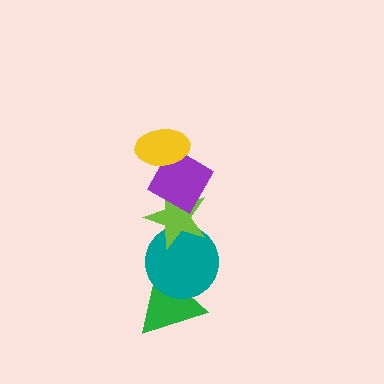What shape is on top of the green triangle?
The teal circle is on top of the green triangle.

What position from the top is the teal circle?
The teal circle is 4th from the top.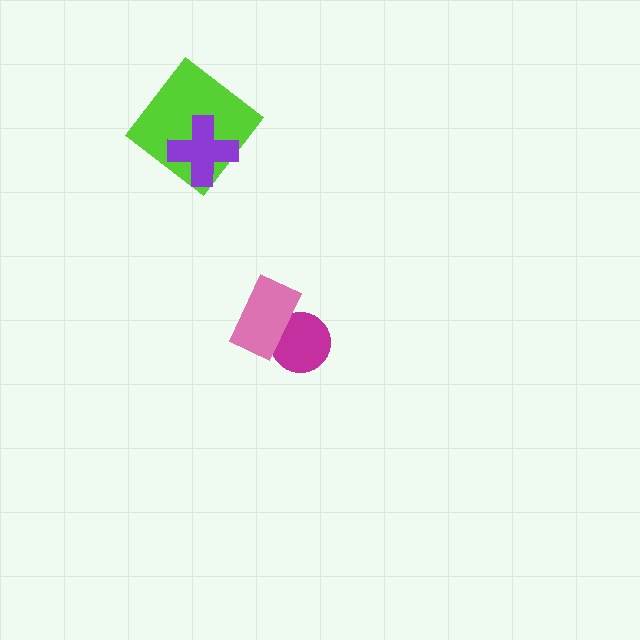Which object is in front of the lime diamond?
The purple cross is in front of the lime diamond.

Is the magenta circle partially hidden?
Yes, it is partially covered by another shape.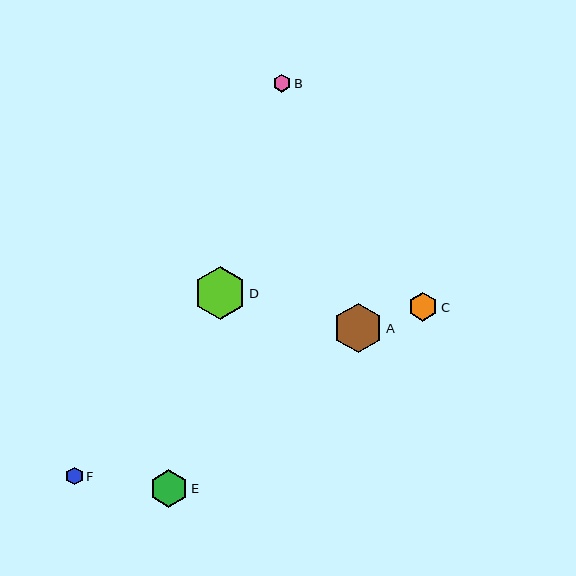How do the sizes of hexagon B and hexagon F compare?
Hexagon B and hexagon F are approximately the same size.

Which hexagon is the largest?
Hexagon D is the largest with a size of approximately 52 pixels.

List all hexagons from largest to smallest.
From largest to smallest: D, A, E, C, B, F.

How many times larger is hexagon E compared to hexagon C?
Hexagon E is approximately 1.3 times the size of hexagon C.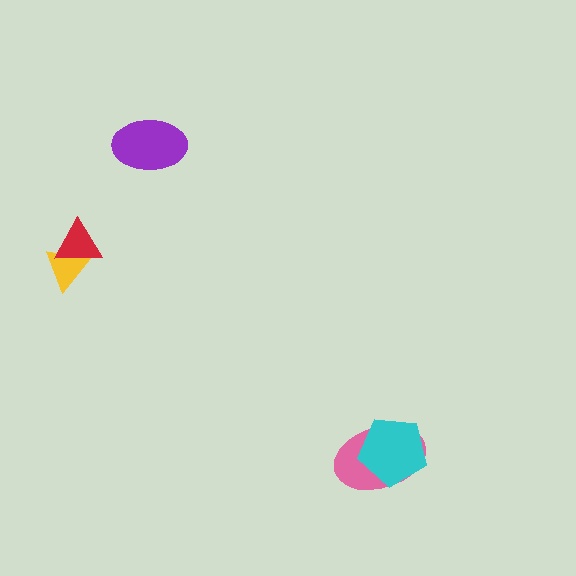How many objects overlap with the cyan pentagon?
1 object overlaps with the cyan pentagon.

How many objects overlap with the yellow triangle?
1 object overlaps with the yellow triangle.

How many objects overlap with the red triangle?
1 object overlaps with the red triangle.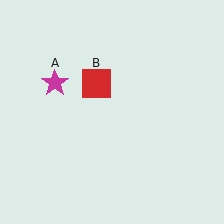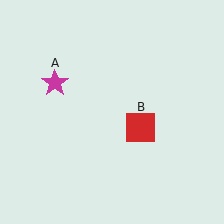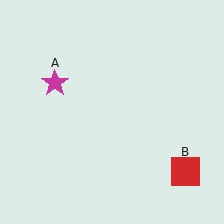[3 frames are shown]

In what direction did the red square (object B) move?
The red square (object B) moved down and to the right.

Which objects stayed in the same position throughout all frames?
Magenta star (object A) remained stationary.